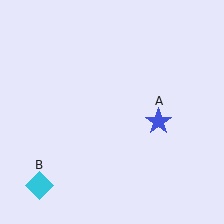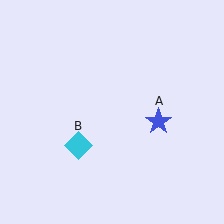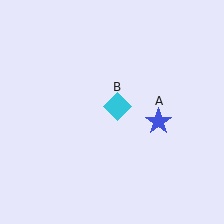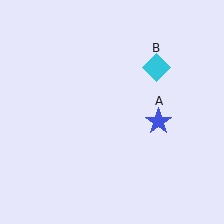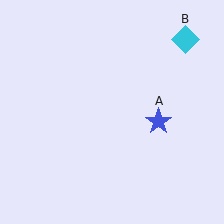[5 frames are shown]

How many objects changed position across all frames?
1 object changed position: cyan diamond (object B).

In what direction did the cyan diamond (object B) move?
The cyan diamond (object B) moved up and to the right.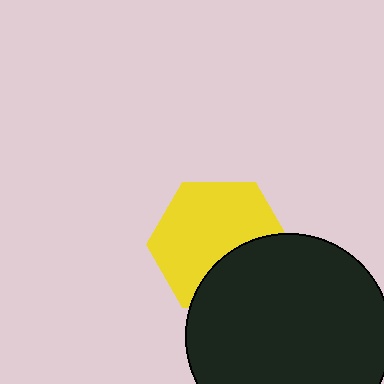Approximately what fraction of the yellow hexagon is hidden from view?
Roughly 33% of the yellow hexagon is hidden behind the black circle.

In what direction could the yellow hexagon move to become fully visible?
The yellow hexagon could move up. That would shift it out from behind the black circle entirely.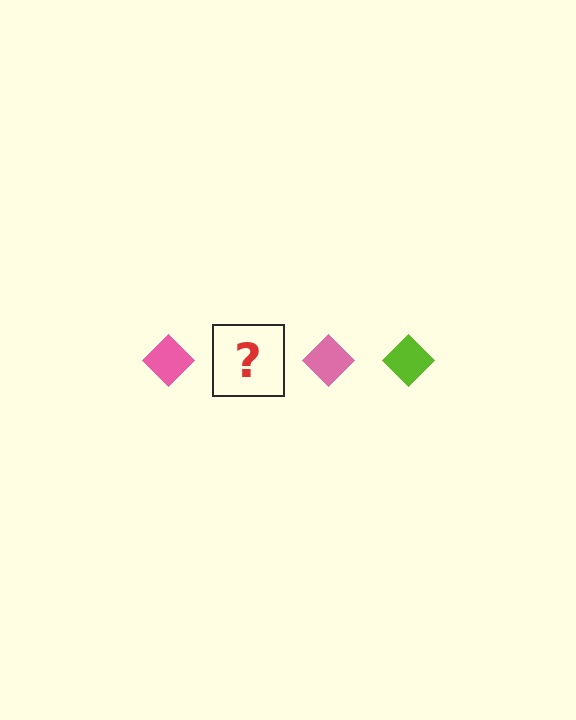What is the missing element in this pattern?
The missing element is a lime diamond.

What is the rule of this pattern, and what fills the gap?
The rule is that the pattern cycles through pink, lime diamonds. The gap should be filled with a lime diamond.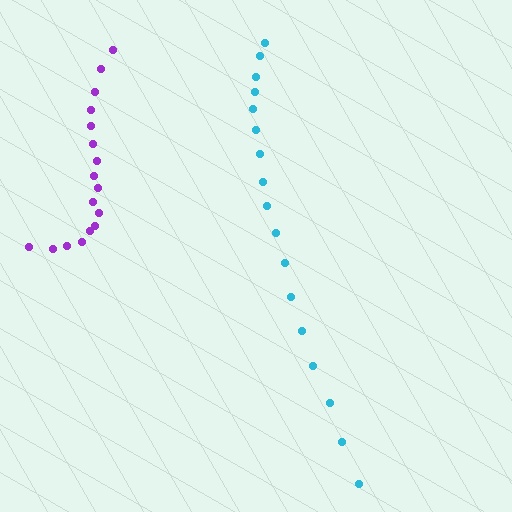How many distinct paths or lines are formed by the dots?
There are 2 distinct paths.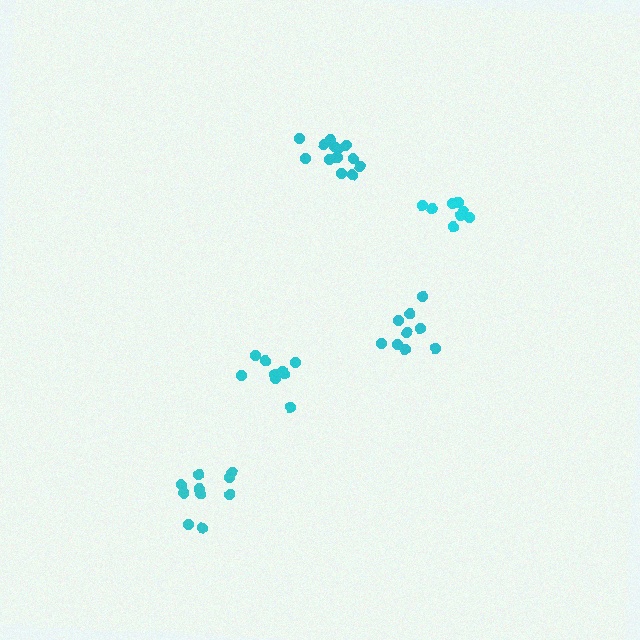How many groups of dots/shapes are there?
There are 5 groups.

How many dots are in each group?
Group 1: 9 dots, Group 2: 10 dots, Group 3: 9 dots, Group 4: 13 dots, Group 5: 8 dots (49 total).